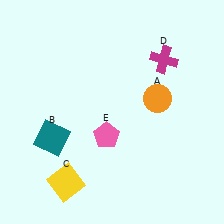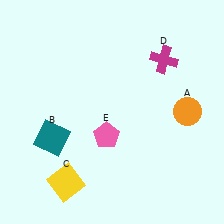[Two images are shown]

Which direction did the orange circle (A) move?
The orange circle (A) moved right.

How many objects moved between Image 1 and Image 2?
1 object moved between the two images.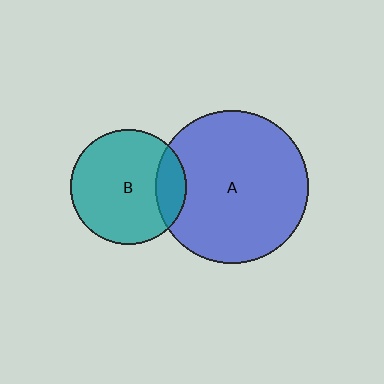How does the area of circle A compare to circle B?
Approximately 1.8 times.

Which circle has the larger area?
Circle A (blue).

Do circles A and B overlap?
Yes.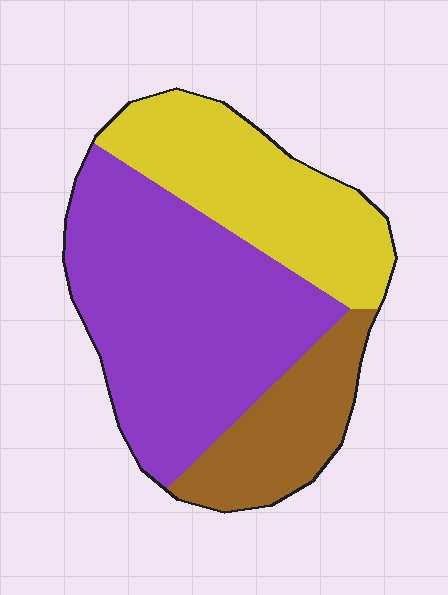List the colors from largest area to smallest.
From largest to smallest: purple, yellow, brown.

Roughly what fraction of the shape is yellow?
Yellow covers about 30% of the shape.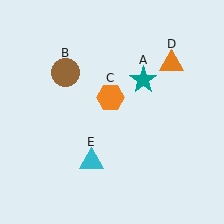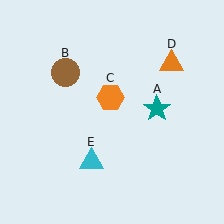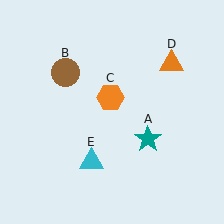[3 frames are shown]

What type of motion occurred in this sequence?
The teal star (object A) rotated clockwise around the center of the scene.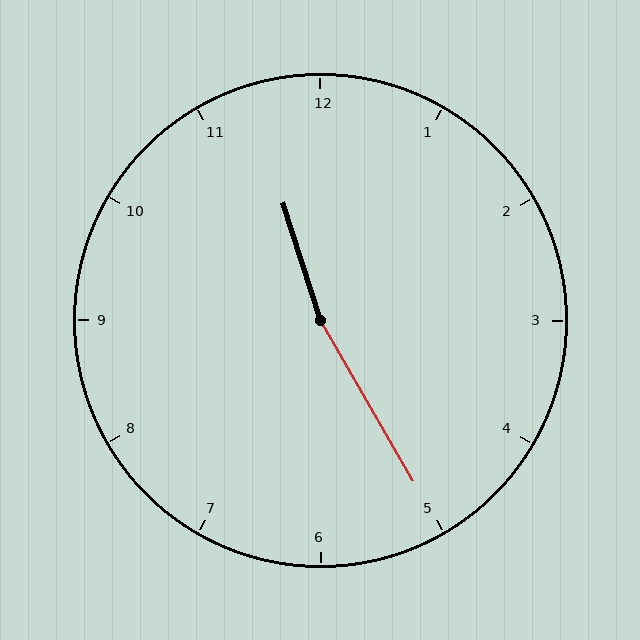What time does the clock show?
11:25.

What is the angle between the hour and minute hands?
Approximately 168 degrees.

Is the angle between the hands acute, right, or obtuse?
It is obtuse.